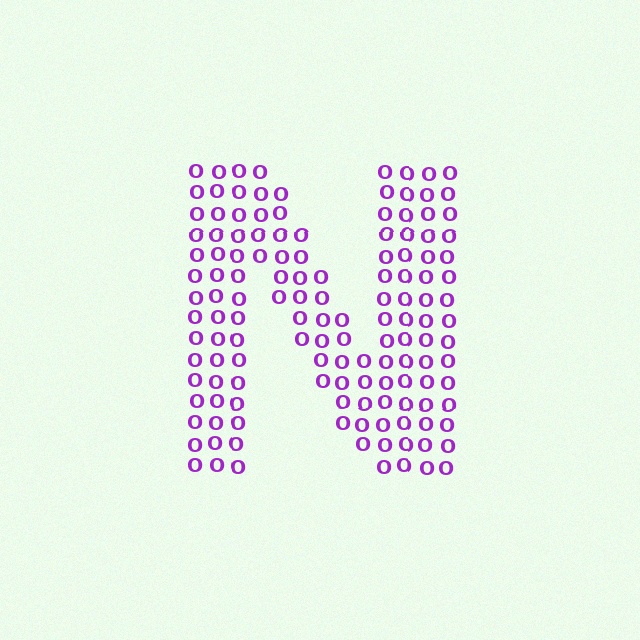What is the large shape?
The large shape is the letter N.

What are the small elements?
The small elements are letter O's.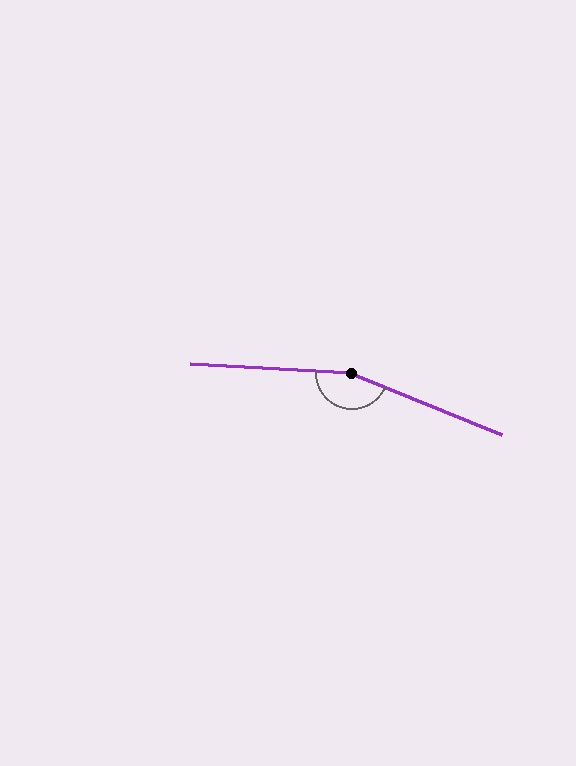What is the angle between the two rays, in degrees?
Approximately 161 degrees.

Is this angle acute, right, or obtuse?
It is obtuse.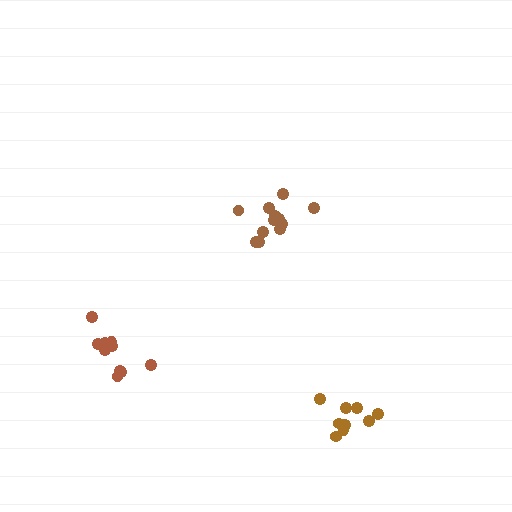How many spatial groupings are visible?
There are 3 spatial groupings.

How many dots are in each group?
Group 1: 12 dots, Group 2: 11 dots, Group 3: 9 dots (32 total).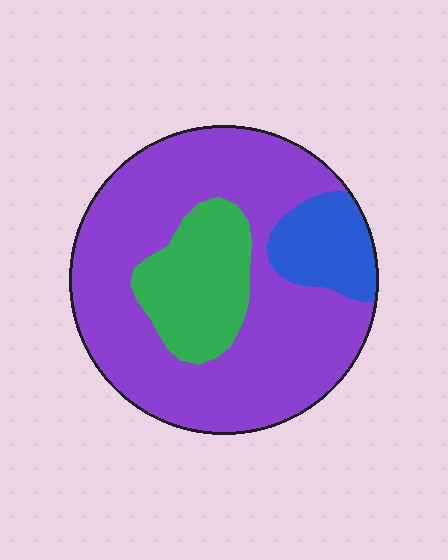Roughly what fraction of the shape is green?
Green takes up between a sixth and a third of the shape.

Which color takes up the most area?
Purple, at roughly 70%.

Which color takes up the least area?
Blue, at roughly 10%.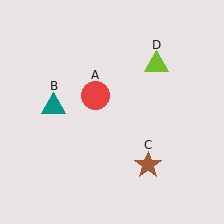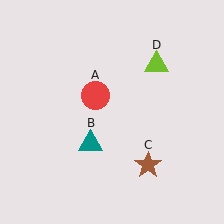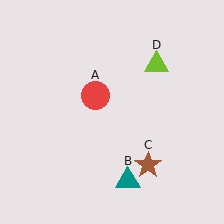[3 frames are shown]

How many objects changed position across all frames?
1 object changed position: teal triangle (object B).